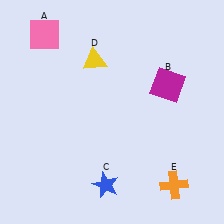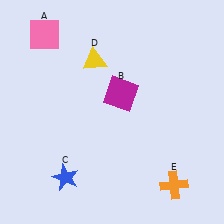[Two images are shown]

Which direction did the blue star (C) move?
The blue star (C) moved left.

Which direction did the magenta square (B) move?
The magenta square (B) moved left.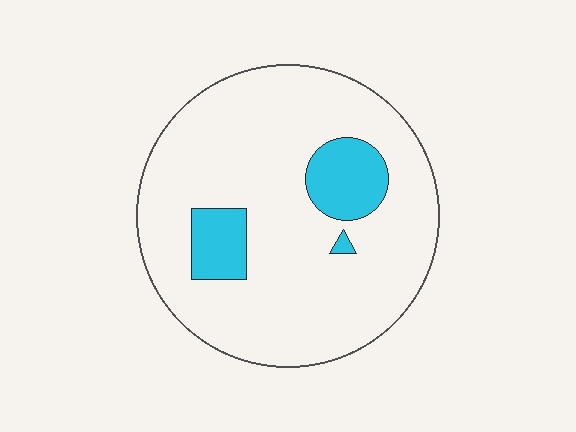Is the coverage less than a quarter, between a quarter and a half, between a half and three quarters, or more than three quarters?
Less than a quarter.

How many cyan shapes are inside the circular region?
3.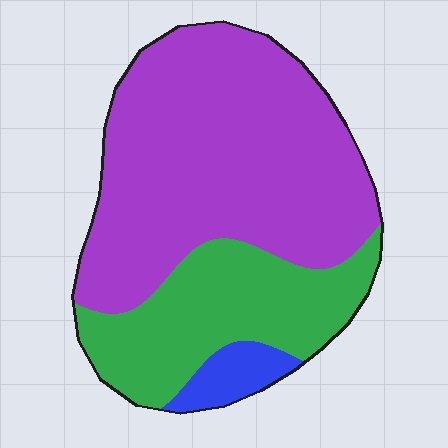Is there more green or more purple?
Purple.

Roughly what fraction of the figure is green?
Green covers 30% of the figure.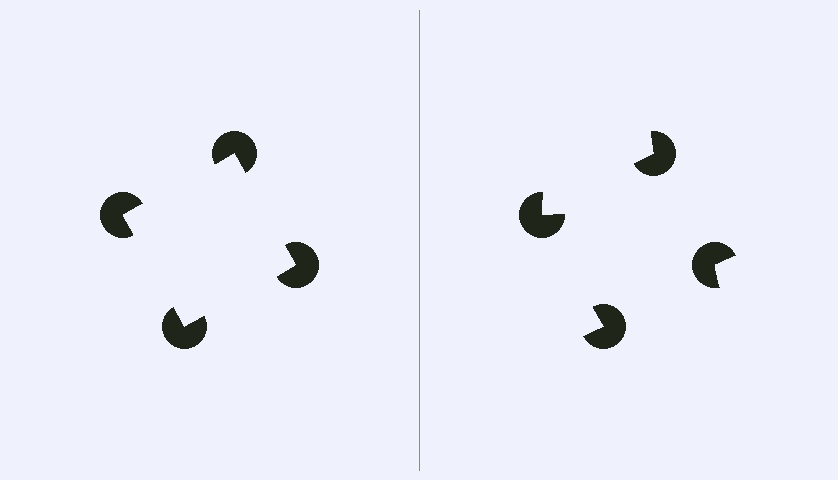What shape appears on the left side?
An illusory square.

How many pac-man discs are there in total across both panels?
8 — 4 on each side.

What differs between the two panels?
The pac-man discs are positioned identically on both sides; only the wedge orientations differ. On the left they align to a square; on the right they are misaligned.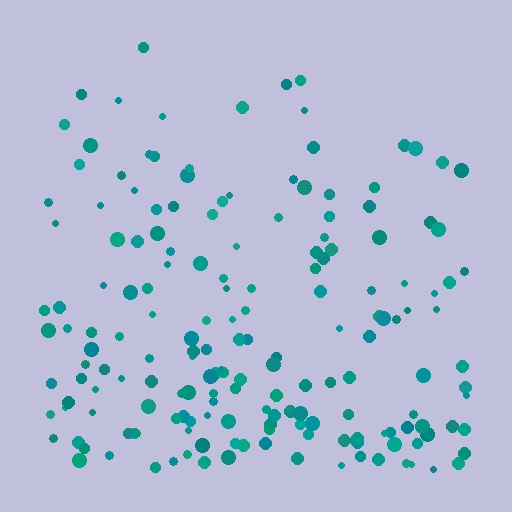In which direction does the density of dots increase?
From top to bottom, with the bottom side densest.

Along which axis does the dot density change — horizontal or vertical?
Vertical.